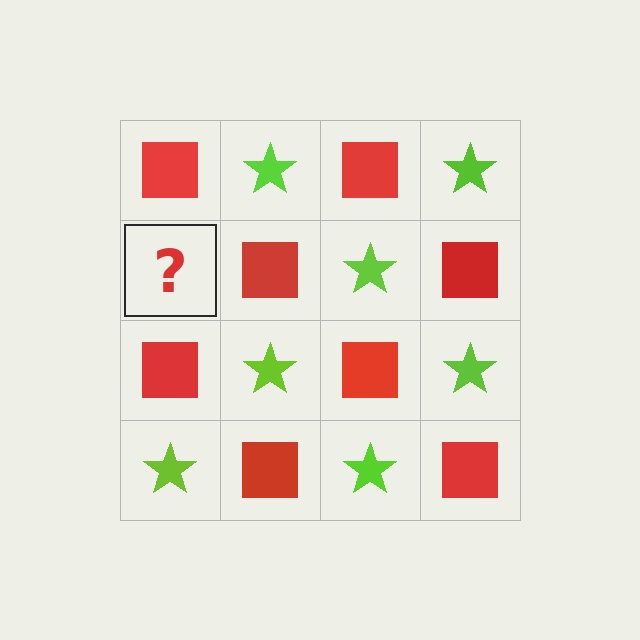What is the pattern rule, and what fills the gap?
The rule is that it alternates red square and lime star in a checkerboard pattern. The gap should be filled with a lime star.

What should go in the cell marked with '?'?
The missing cell should contain a lime star.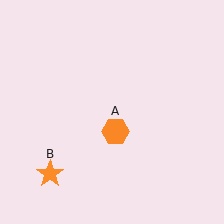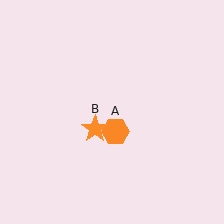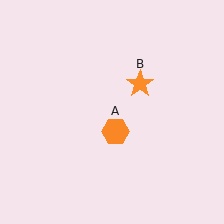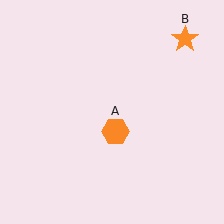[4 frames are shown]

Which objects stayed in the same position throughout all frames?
Orange hexagon (object A) remained stationary.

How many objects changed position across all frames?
1 object changed position: orange star (object B).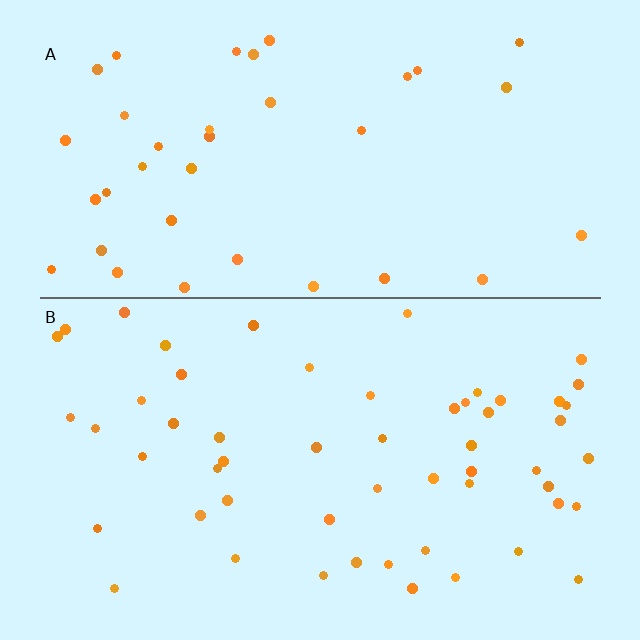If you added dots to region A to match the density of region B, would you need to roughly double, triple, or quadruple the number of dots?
Approximately double.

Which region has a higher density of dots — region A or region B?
B (the bottom).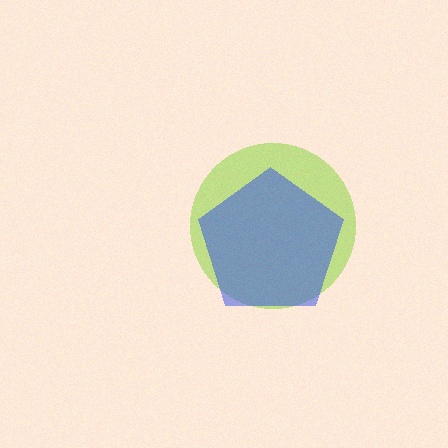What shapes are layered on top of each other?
The layered shapes are: a lime circle, a blue pentagon.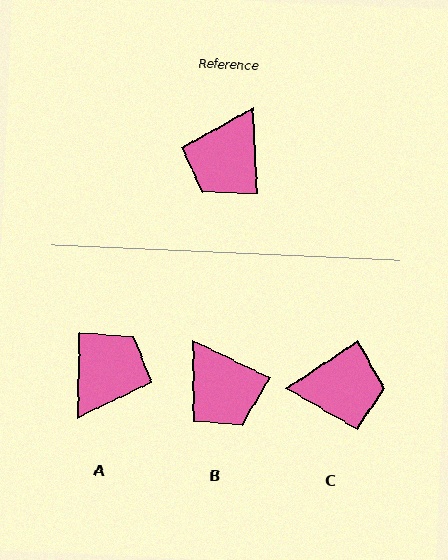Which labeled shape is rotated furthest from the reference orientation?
A, about 177 degrees away.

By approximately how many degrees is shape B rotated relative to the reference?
Approximately 61 degrees counter-clockwise.